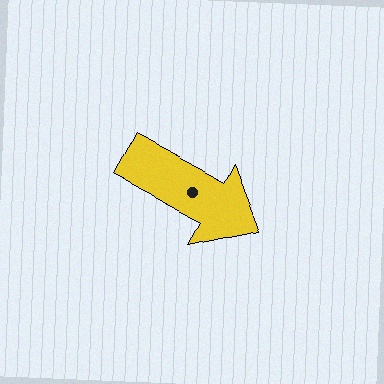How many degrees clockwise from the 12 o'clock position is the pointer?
Approximately 119 degrees.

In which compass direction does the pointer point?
Southeast.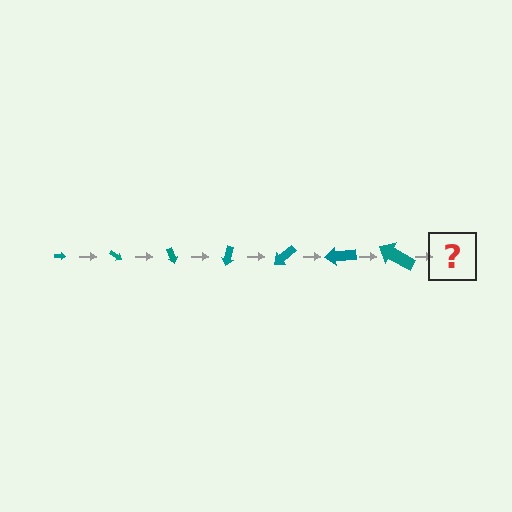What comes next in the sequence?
The next element should be an arrow, larger than the previous one and rotated 245 degrees from the start.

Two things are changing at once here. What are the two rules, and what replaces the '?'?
The two rules are that the arrow grows larger each step and it rotates 35 degrees each step. The '?' should be an arrow, larger than the previous one and rotated 245 degrees from the start.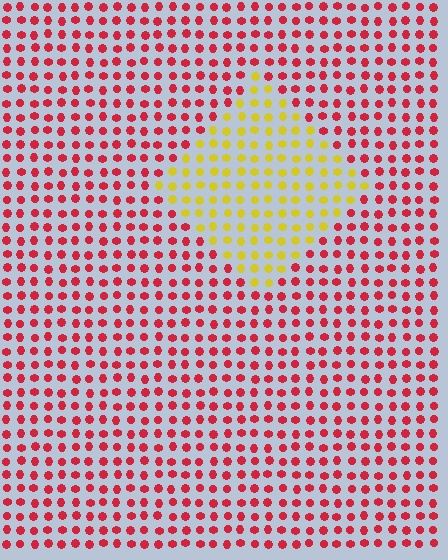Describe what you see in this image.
The image is filled with small red elements in a uniform arrangement. A diamond-shaped region is visible where the elements are tinted to a slightly different hue, forming a subtle color boundary.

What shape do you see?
I see a diamond.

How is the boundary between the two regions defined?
The boundary is defined purely by a slight shift in hue (about 66 degrees). Spacing, size, and orientation are identical on both sides.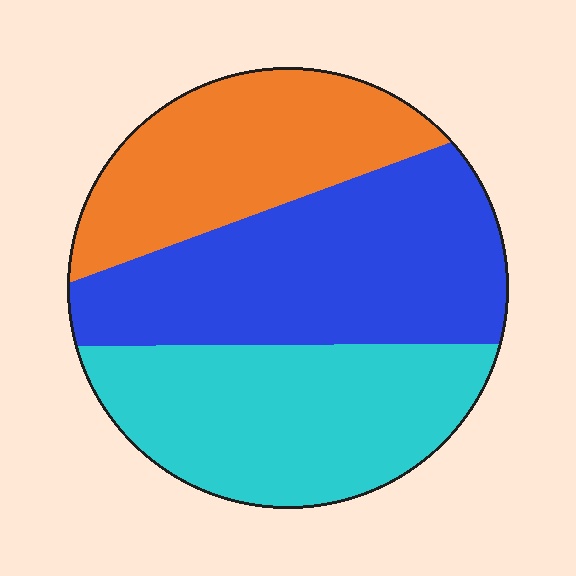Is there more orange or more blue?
Blue.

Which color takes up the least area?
Orange, at roughly 25%.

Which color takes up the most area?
Blue, at roughly 40%.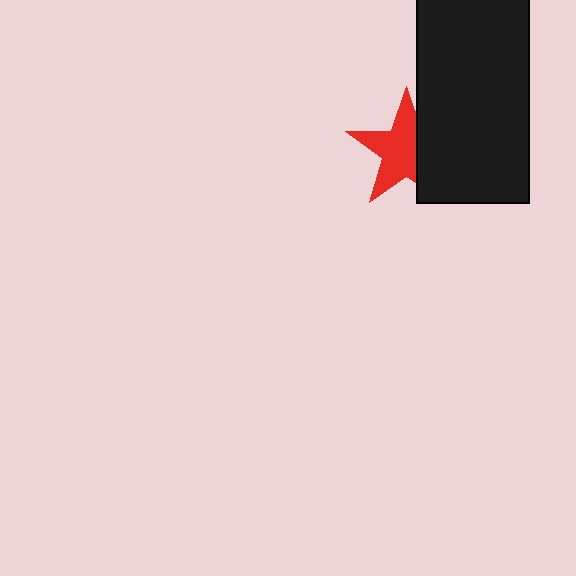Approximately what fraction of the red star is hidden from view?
Roughly 36% of the red star is hidden behind the black rectangle.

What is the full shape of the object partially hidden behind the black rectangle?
The partially hidden object is a red star.